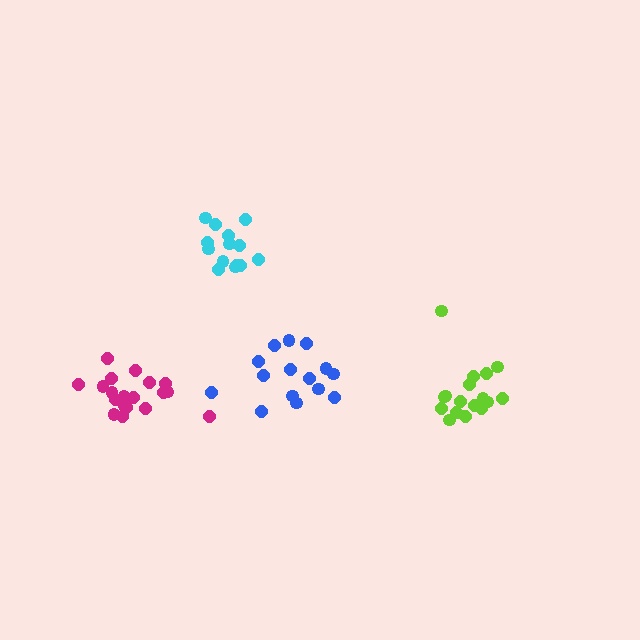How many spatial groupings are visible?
There are 4 spatial groupings.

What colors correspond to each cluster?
The clusters are colored: cyan, lime, magenta, blue.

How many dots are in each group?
Group 1: 14 dots, Group 2: 17 dots, Group 3: 19 dots, Group 4: 15 dots (65 total).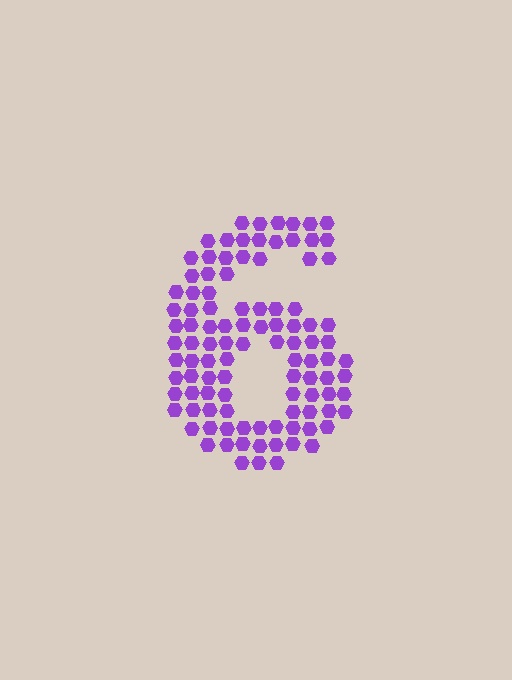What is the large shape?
The large shape is the digit 6.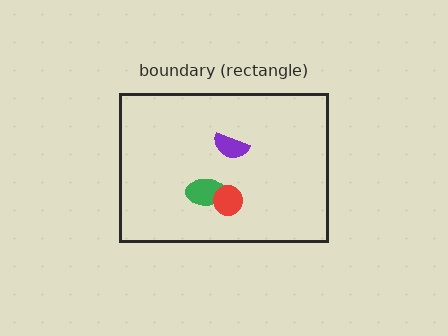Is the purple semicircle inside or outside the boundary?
Inside.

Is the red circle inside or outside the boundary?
Inside.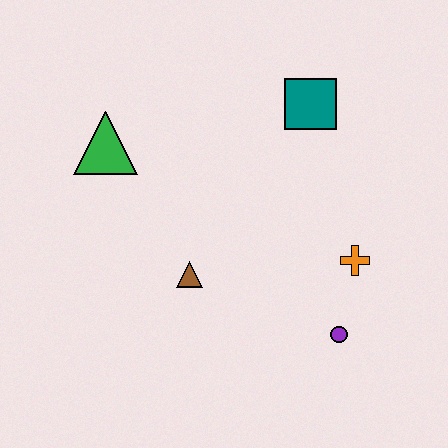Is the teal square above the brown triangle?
Yes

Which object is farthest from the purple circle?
The green triangle is farthest from the purple circle.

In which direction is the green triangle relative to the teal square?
The green triangle is to the left of the teal square.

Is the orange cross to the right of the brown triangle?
Yes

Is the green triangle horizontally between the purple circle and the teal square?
No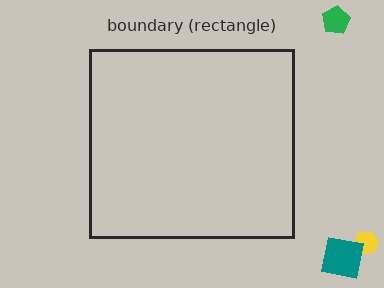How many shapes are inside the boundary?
0 inside, 3 outside.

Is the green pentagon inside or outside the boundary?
Outside.